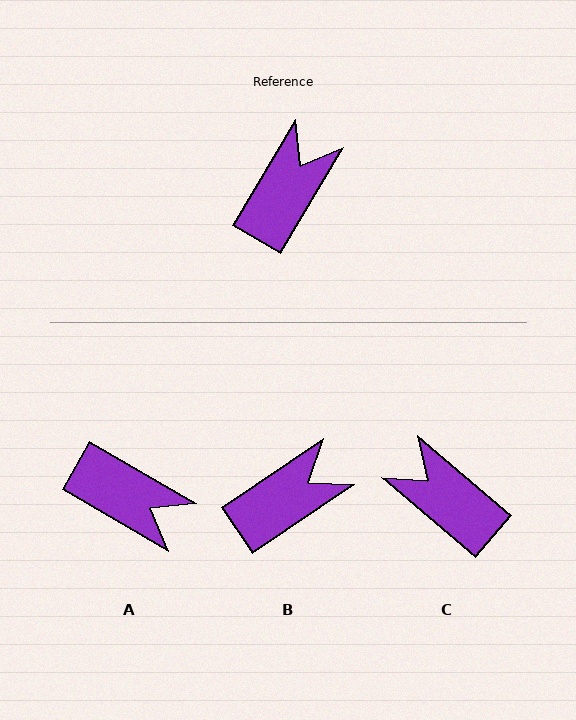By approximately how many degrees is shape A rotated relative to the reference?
Approximately 90 degrees clockwise.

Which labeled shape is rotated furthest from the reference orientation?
A, about 90 degrees away.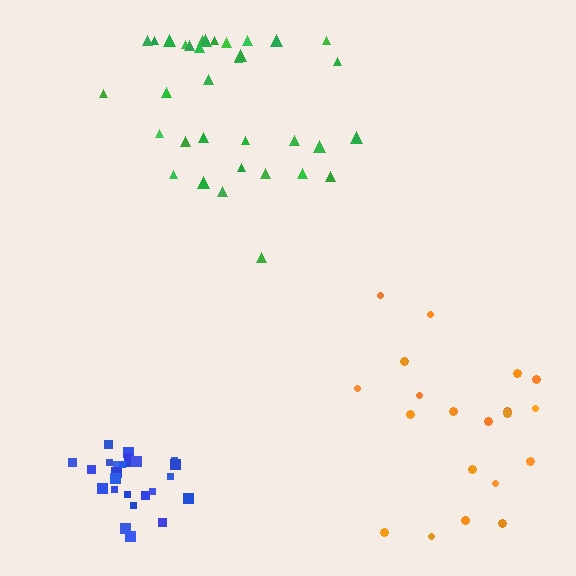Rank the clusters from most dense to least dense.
blue, green, orange.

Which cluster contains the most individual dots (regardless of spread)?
Green (34).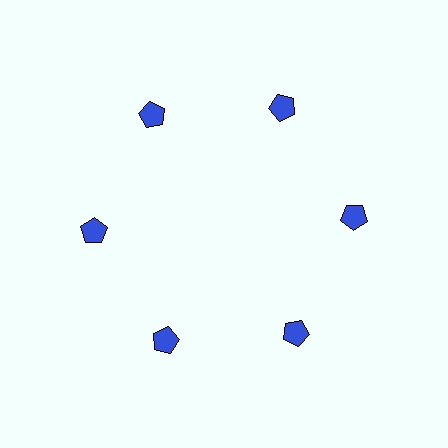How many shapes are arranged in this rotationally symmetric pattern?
There are 6 shapes, arranged in 6 groups of 1.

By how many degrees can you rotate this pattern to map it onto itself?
The pattern maps onto itself every 60 degrees of rotation.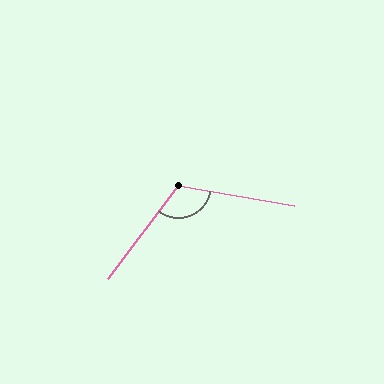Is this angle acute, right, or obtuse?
It is obtuse.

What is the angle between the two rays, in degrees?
Approximately 117 degrees.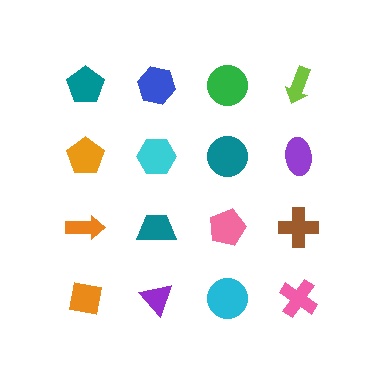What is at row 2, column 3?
A teal circle.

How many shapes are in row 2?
4 shapes.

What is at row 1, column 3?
A green circle.